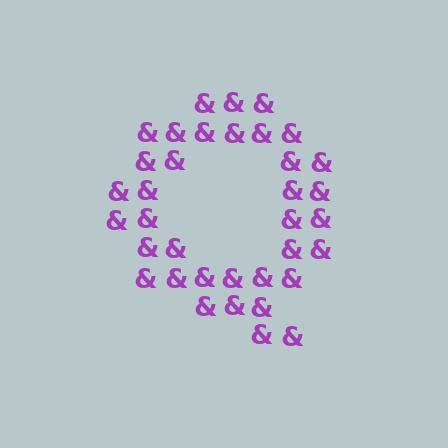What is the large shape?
The large shape is the letter Q.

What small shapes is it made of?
It is made of small ampersands.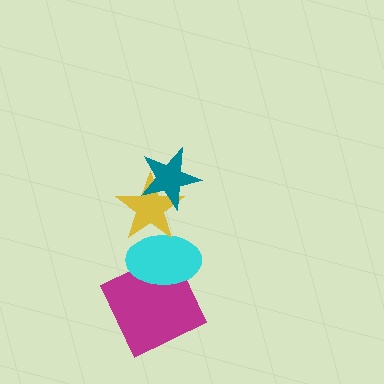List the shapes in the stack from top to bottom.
From top to bottom: the teal star, the yellow star, the cyan ellipse, the magenta square.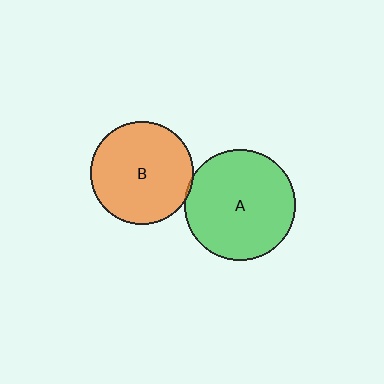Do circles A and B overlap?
Yes.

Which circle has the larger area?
Circle A (green).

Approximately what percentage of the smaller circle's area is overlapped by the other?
Approximately 5%.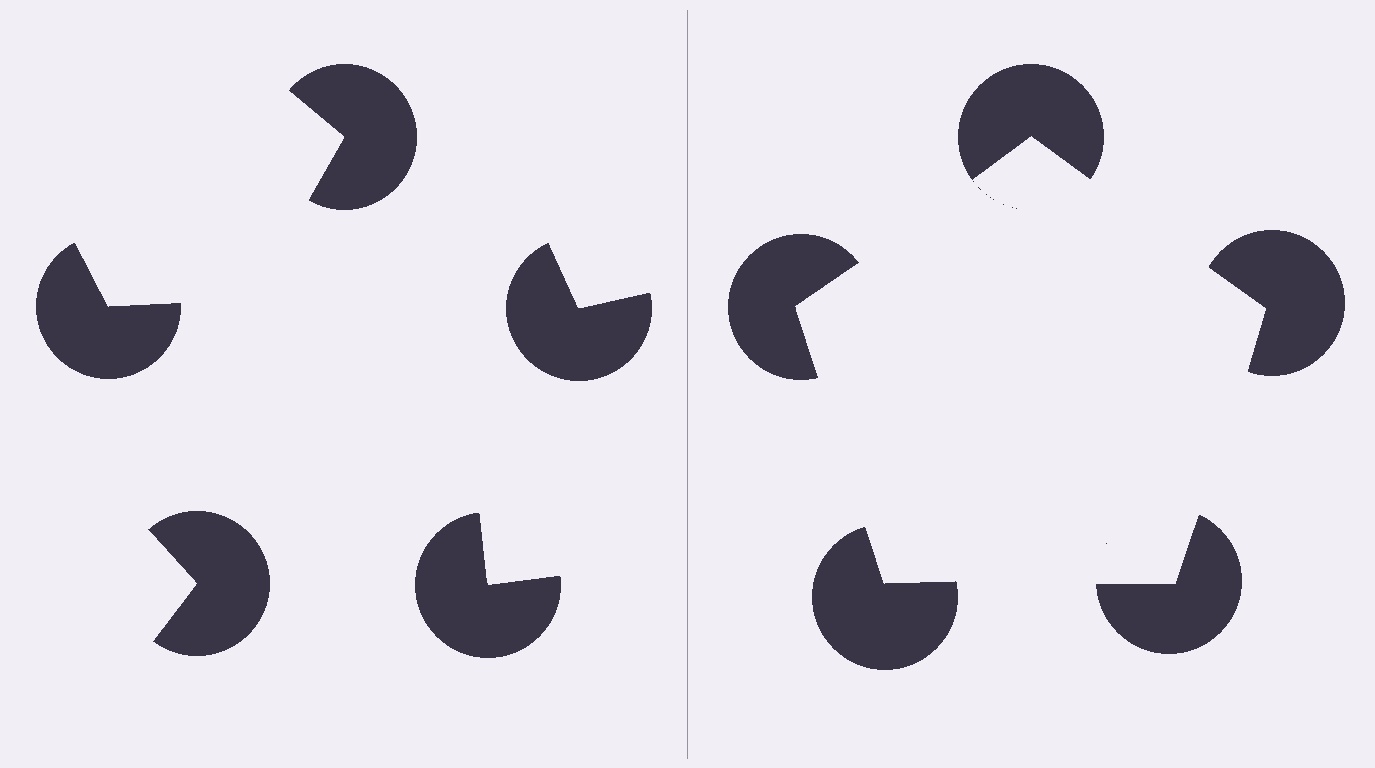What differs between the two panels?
The pac-man discs are positioned identically on both sides; only the wedge orientations differ. On the right they align to a pentagon; on the left they are misaligned.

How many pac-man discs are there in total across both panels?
10 — 5 on each side.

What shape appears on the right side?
An illusory pentagon.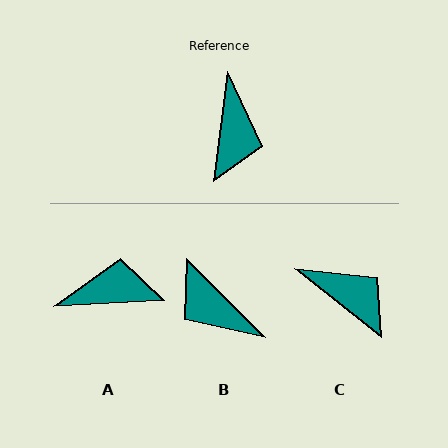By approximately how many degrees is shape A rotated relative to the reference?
Approximately 101 degrees counter-clockwise.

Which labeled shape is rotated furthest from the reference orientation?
B, about 128 degrees away.